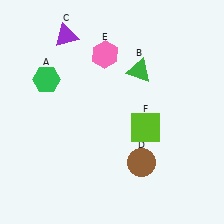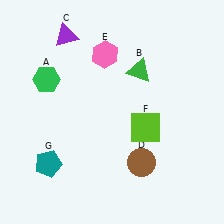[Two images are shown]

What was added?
A teal pentagon (G) was added in Image 2.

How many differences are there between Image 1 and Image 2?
There is 1 difference between the two images.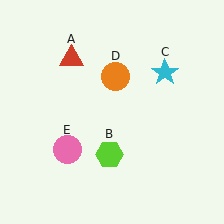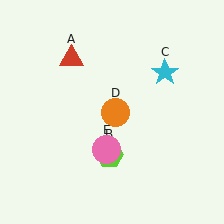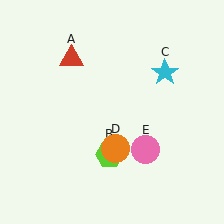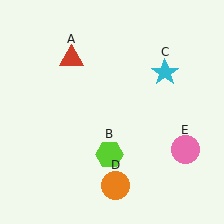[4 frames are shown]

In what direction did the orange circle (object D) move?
The orange circle (object D) moved down.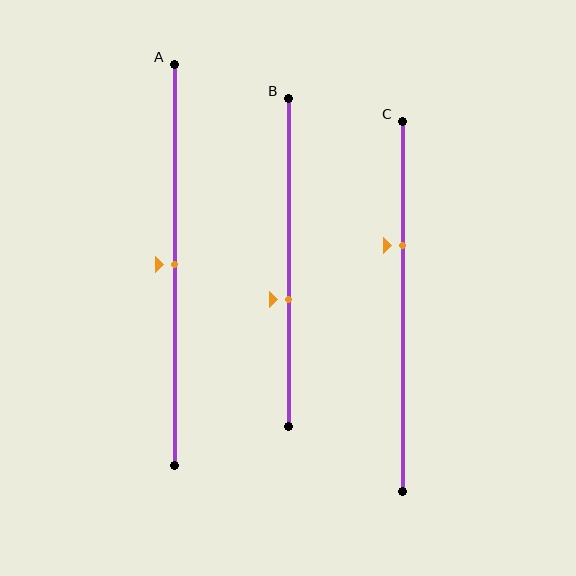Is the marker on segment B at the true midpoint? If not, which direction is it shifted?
No, the marker on segment B is shifted downward by about 11% of the segment length.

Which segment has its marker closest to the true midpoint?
Segment A has its marker closest to the true midpoint.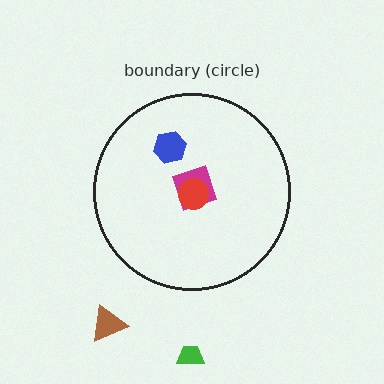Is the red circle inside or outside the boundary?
Inside.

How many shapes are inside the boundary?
3 inside, 2 outside.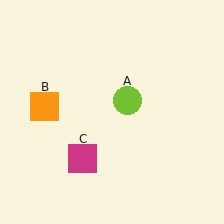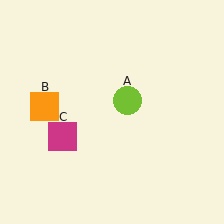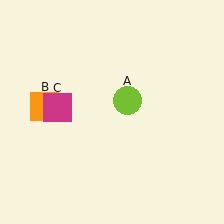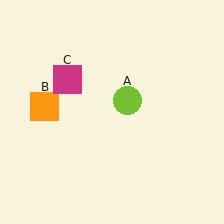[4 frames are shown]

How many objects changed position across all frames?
1 object changed position: magenta square (object C).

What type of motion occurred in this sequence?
The magenta square (object C) rotated clockwise around the center of the scene.